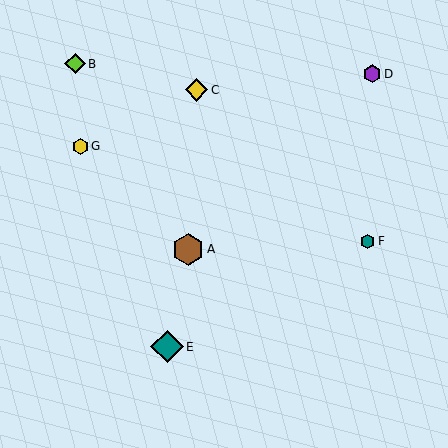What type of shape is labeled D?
Shape D is a purple hexagon.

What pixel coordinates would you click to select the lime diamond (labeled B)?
Click at (75, 64) to select the lime diamond B.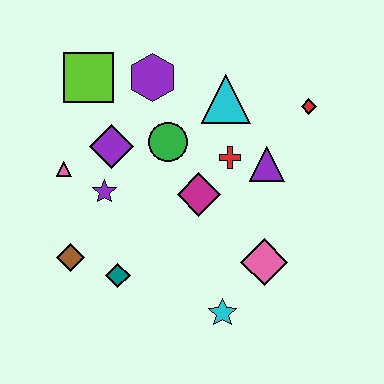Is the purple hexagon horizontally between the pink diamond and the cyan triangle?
No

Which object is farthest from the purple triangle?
The brown diamond is farthest from the purple triangle.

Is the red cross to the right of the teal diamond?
Yes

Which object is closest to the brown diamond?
The teal diamond is closest to the brown diamond.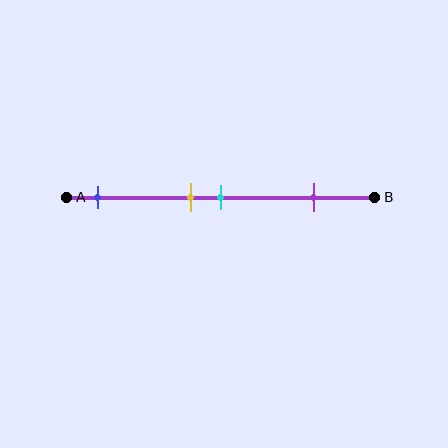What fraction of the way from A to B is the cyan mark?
The cyan mark is approximately 50% (0.5) of the way from A to B.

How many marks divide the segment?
There are 4 marks dividing the segment.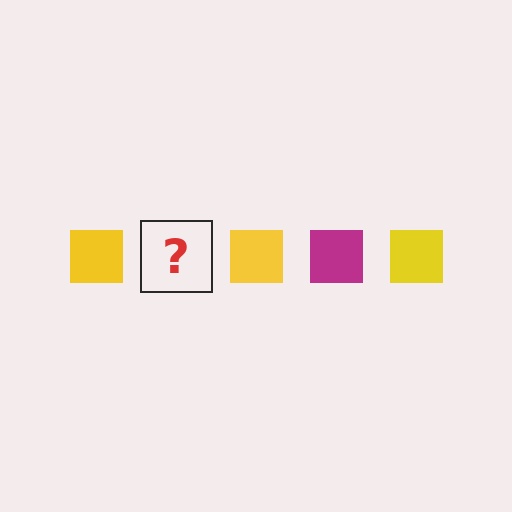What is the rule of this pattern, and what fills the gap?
The rule is that the pattern cycles through yellow, magenta squares. The gap should be filled with a magenta square.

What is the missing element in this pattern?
The missing element is a magenta square.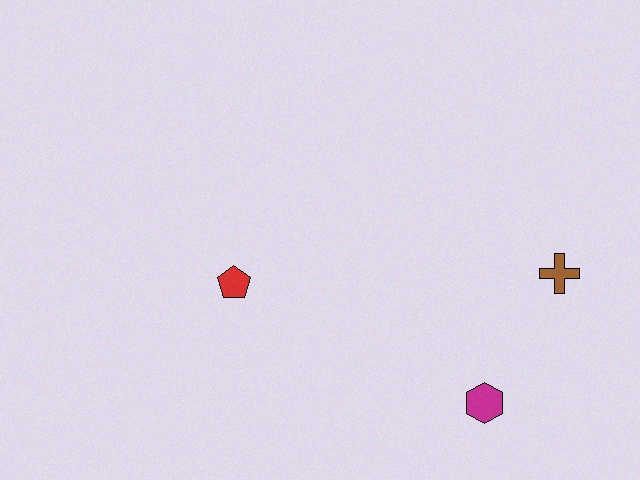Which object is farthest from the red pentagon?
The brown cross is farthest from the red pentagon.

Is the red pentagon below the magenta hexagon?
No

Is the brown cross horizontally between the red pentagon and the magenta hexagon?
No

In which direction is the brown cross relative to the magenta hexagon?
The brown cross is above the magenta hexagon.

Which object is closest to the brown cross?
The magenta hexagon is closest to the brown cross.